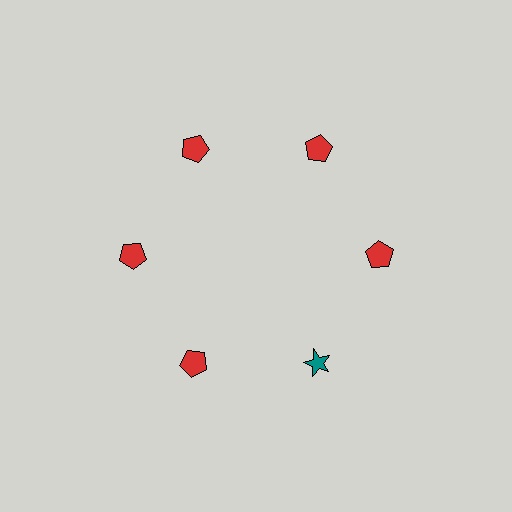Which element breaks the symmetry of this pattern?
The teal star at roughly the 5 o'clock position breaks the symmetry. All other shapes are red pentagons.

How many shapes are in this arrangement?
There are 6 shapes arranged in a ring pattern.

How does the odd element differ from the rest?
It differs in both color (teal instead of red) and shape (star instead of pentagon).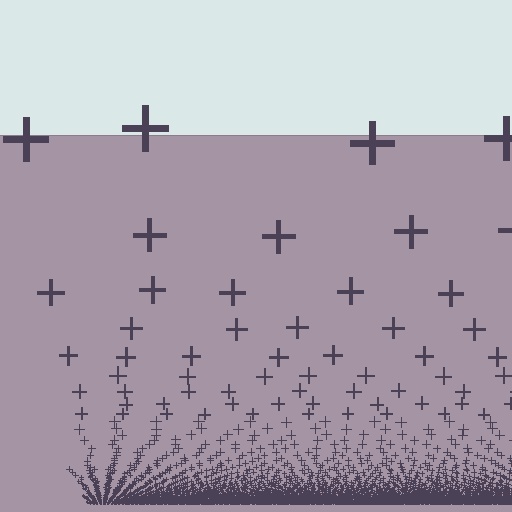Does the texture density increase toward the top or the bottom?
Density increases toward the bottom.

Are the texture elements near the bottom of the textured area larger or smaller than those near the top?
Smaller. The gradient is inverted — elements near the bottom are smaller and denser.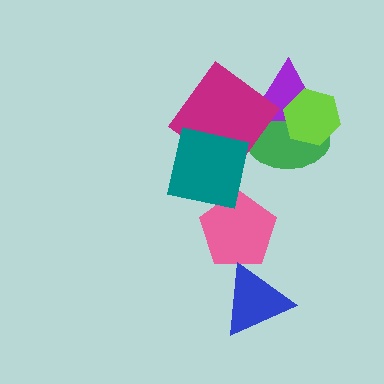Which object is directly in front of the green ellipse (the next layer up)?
The purple triangle is directly in front of the green ellipse.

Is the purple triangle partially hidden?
Yes, it is partially covered by another shape.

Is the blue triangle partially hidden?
No, no other shape covers it.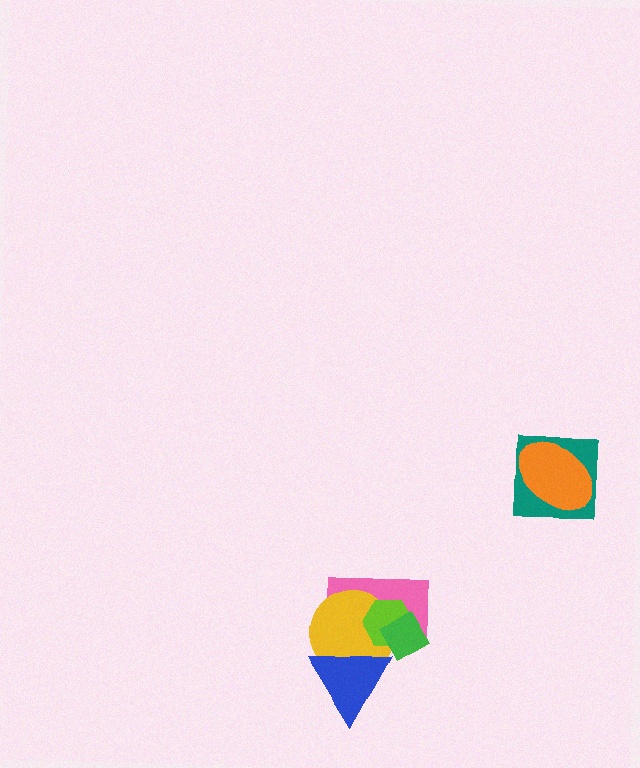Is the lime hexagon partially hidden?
Yes, it is partially covered by another shape.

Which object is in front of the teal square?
The orange ellipse is in front of the teal square.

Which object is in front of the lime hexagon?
The green diamond is in front of the lime hexagon.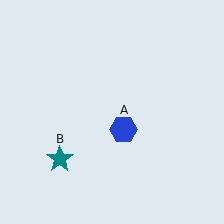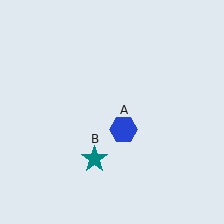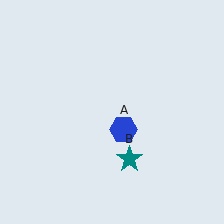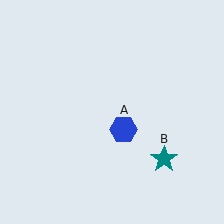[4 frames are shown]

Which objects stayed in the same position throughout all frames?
Blue hexagon (object A) remained stationary.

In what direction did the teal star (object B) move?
The teal star (object B) moved right.